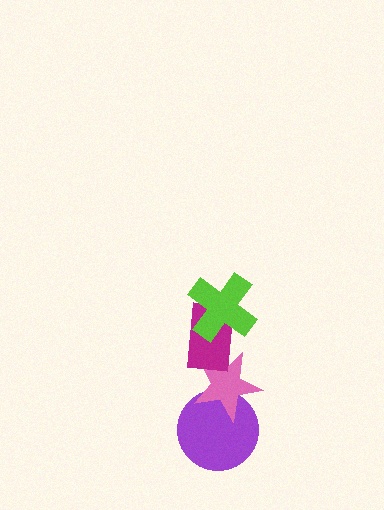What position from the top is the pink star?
The pink star is 3rd from the top.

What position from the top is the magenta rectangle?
The magenta rectangle is 2nd from the top.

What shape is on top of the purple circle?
The pink star is on top of the purple circle.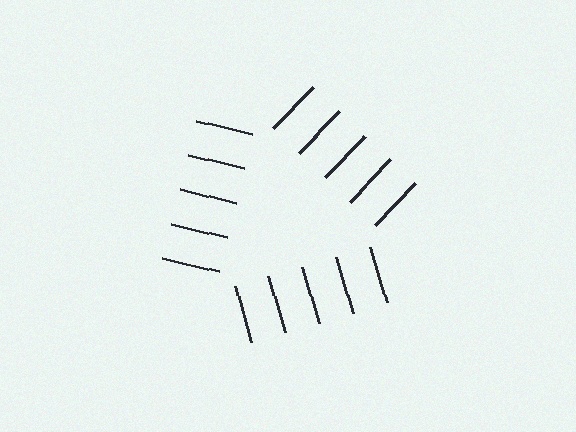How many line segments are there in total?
15 — 5 along each of the 3 edges.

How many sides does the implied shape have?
3 sides — the line-ends trace a triangle.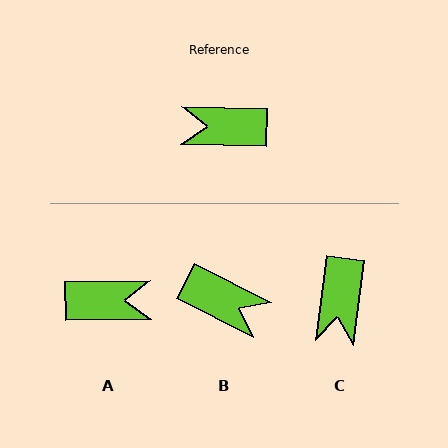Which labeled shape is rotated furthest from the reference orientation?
A, about 178 degrees away.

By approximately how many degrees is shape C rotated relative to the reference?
Approximately 84 degrees counter-clockwise.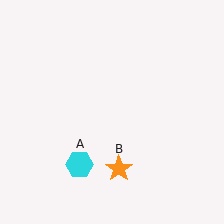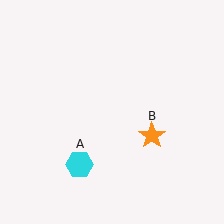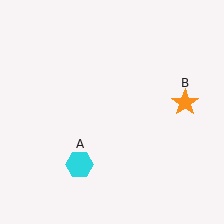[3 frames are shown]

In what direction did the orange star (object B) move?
The orange star (object B) moved up and to the right.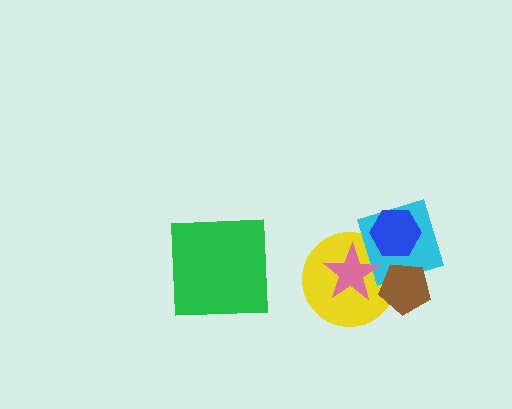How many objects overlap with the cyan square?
5 objects overlap with the cyan square.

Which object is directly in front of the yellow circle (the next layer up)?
The cyan square is directly in front of the yellow circle.